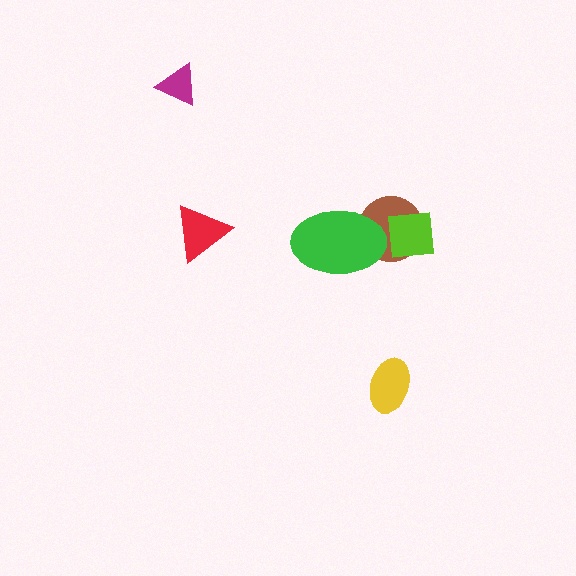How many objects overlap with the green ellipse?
1 object overlaps with the green ellipse.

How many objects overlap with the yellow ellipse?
0 objects overlap with the yellow ellipse.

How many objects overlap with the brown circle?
2 objects overlap with the brown circle.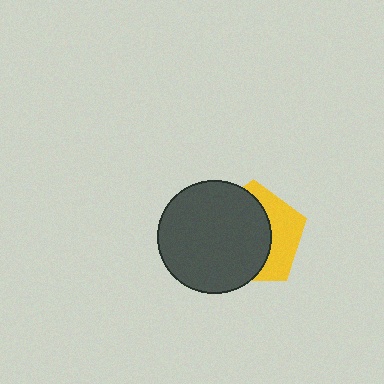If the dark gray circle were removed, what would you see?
You would see the complete yellow pentagon.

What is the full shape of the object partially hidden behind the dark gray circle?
The partially hidden object is a yellow pentagon.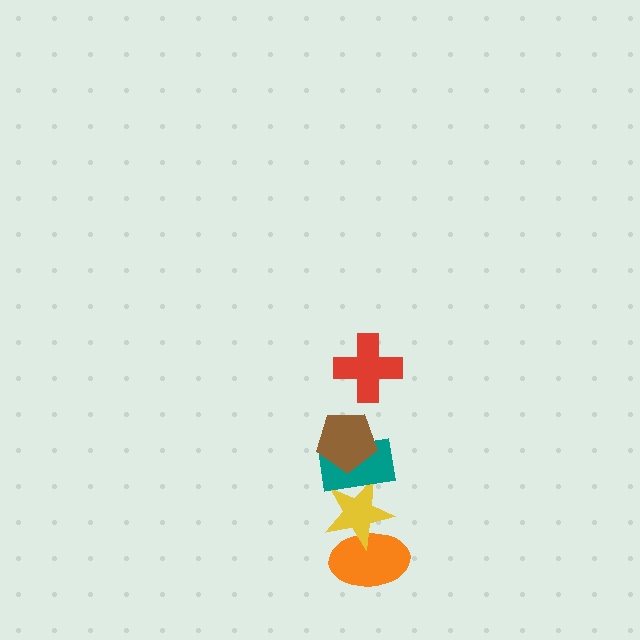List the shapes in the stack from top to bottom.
From top to bottom: the red cross, the brown pentagon, the teal rectangle, the yellow star, the orange ellipse.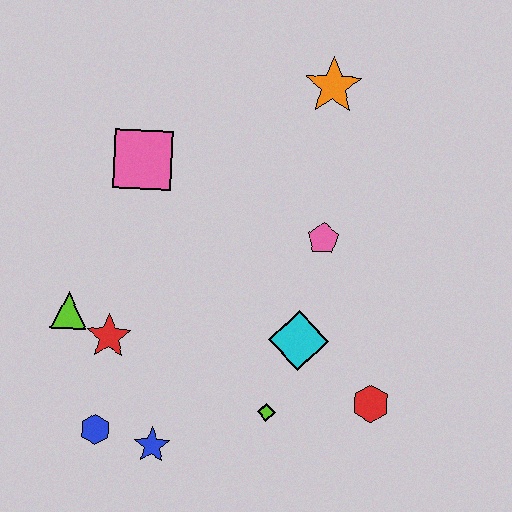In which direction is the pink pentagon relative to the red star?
The pink pentagon is to the right of the red star.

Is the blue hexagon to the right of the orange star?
No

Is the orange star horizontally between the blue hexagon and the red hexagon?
Yes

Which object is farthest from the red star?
The orange star is farthest from the red star.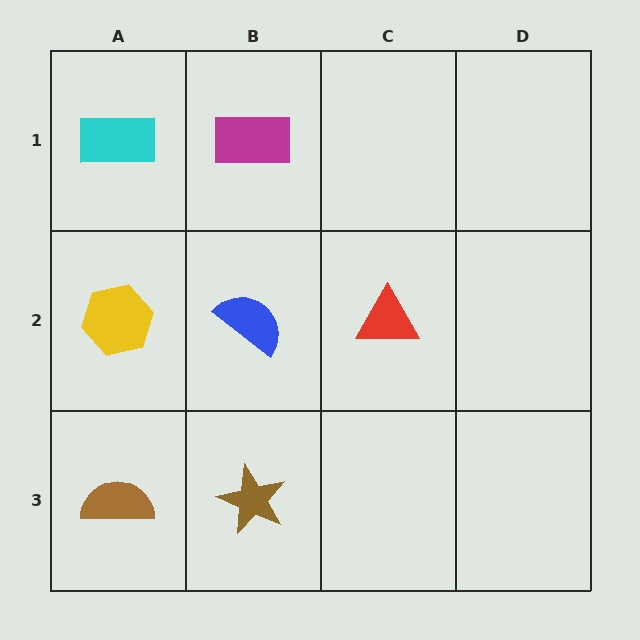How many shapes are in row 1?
2 shapes.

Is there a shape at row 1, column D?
No, that cell is empty.